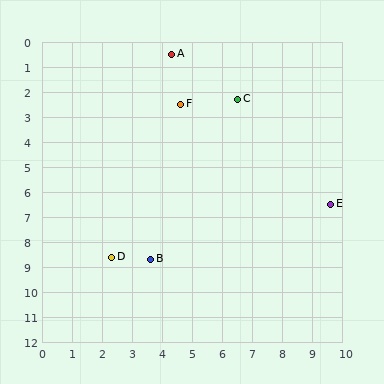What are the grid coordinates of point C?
Point C is at approximately (6.5, 2.3).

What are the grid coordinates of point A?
Point A is at approximately (4.3, 0.5).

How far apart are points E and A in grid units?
Points E and A are about 8.0 grid units apart.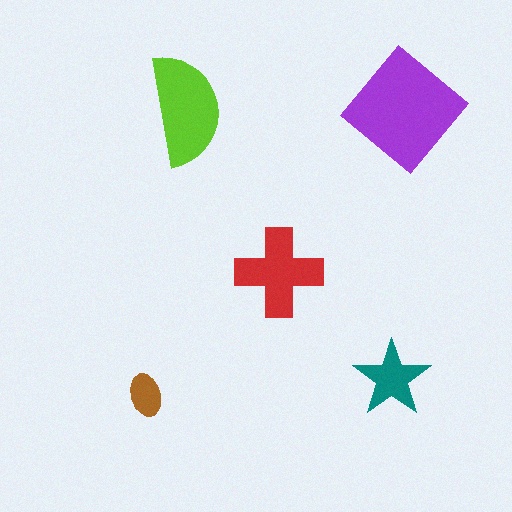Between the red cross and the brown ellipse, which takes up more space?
The red cross.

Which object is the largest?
The purple diamond.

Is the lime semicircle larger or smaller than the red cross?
Larger.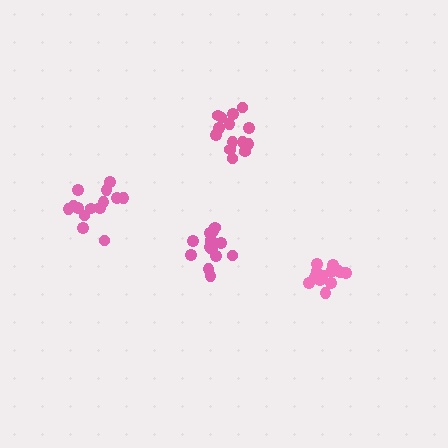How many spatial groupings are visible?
There are 4 spatial groupings.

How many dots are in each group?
Group 1: 14 dots, Group 2: 14 dots, Group 3: 13 dots, Group 4: 14 dots (55 total).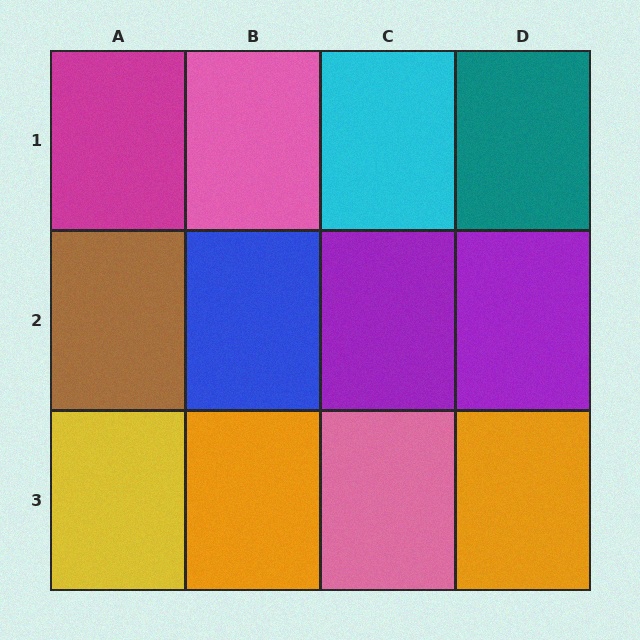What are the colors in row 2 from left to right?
Brown, blue, purple, purple.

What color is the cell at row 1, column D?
Teal.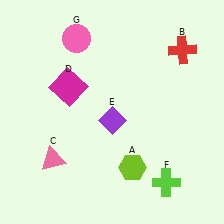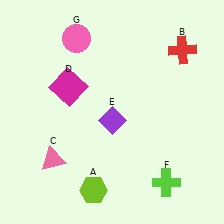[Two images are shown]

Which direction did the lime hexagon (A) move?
The lime hexagon (A) moved left.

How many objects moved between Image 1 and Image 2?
1 object moved between the two images.